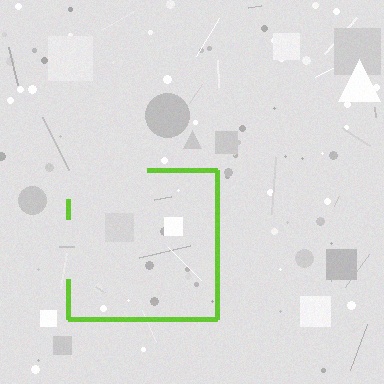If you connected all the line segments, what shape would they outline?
They would outline a square.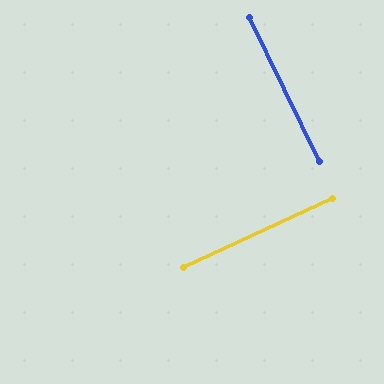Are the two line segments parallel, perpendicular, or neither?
Perpendicular — they meet at approximately 89°.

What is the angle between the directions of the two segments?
Approximately 89 degrees.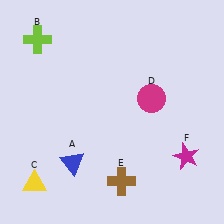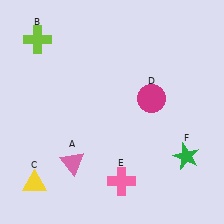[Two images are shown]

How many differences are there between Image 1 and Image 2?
There are 3 differences between the two images.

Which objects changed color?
A changed from blue to pink. E changed from brown to pink. F changed from magenta to green.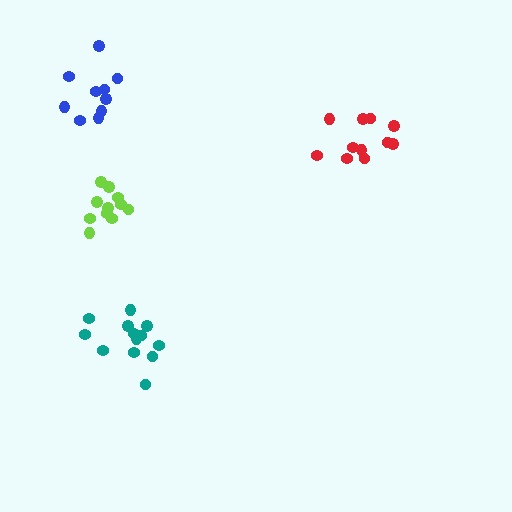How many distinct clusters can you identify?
There are 4 distinct clusters.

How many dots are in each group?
Group 1: 11 dots, Group 2: 10 dots, Group 3: 11 dots, Group 4: 13 dots (45 total).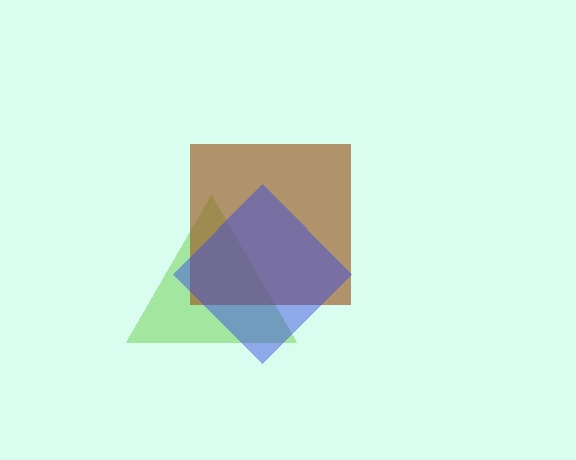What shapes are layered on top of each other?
The layered shapes are: a lime triangle, a brown square, a blue diamond.